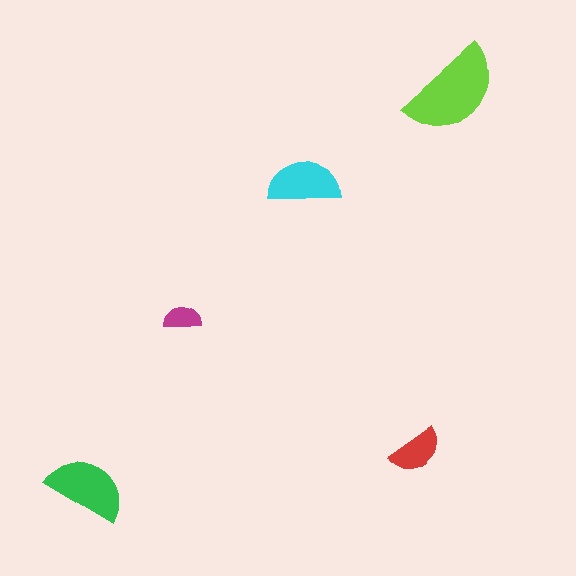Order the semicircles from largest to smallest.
the lime one, the green one, the cyan one, the red one, the magenta one.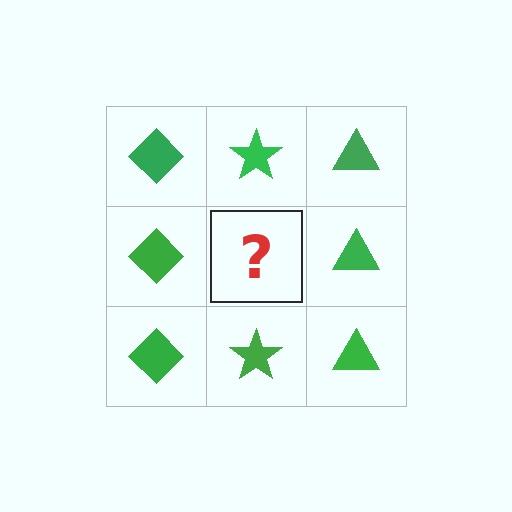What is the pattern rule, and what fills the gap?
The rule is that each column has a consistent shape. The gap should be filled with a green star.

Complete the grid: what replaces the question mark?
The question mark should be replaced with a green star.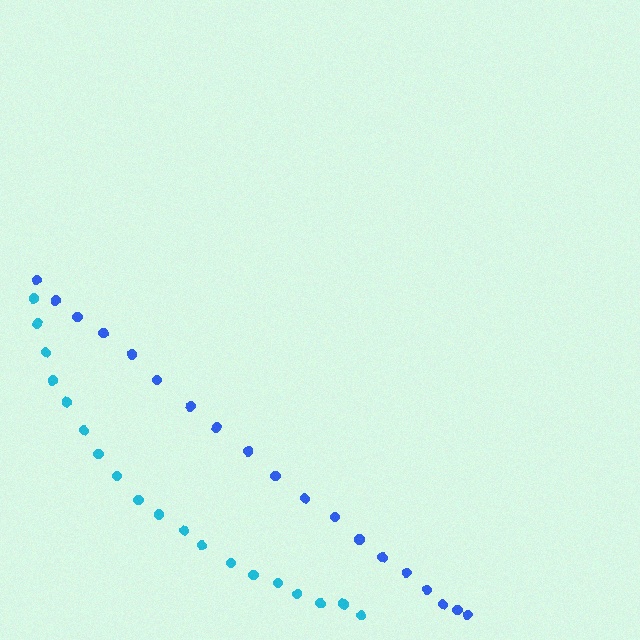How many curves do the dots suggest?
There are 2 distinct paths.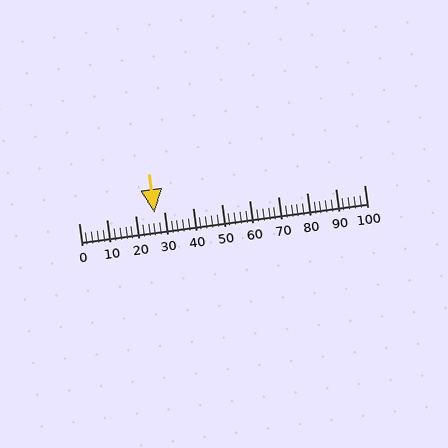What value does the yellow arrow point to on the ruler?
The yellow arrow points to approximately 26.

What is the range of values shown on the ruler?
The ruler shows values from 0 to 100.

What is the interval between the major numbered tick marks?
The major tick marks are spaced 10 units apart.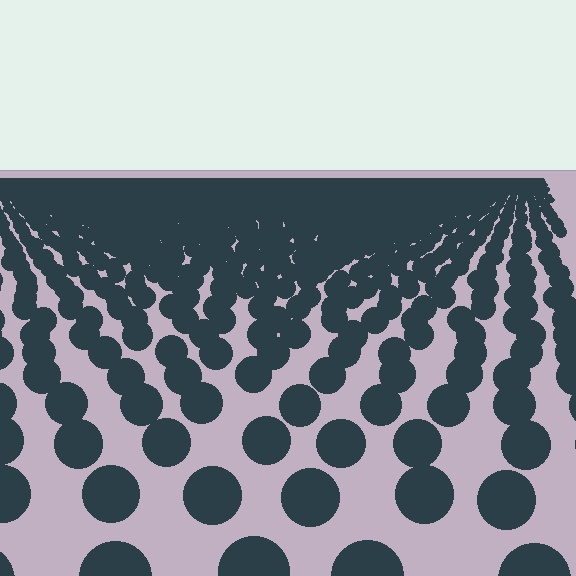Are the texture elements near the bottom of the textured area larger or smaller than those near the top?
Larger. Near the bottom, elements are closer to the viewer and appear at a bigger on-screen size.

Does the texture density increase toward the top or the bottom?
Density increases toward the top.